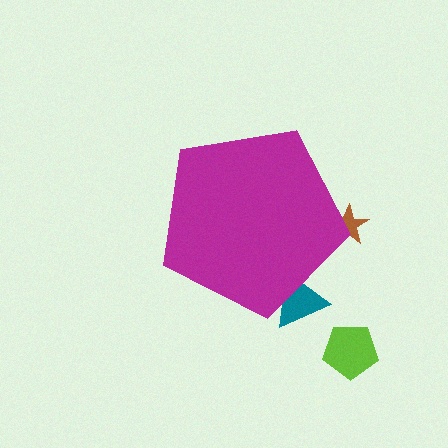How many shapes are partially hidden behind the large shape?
2 shapes are partially hidden.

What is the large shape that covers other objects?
A magenta pentagon.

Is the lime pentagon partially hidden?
No, the lime pentagon is fully visible.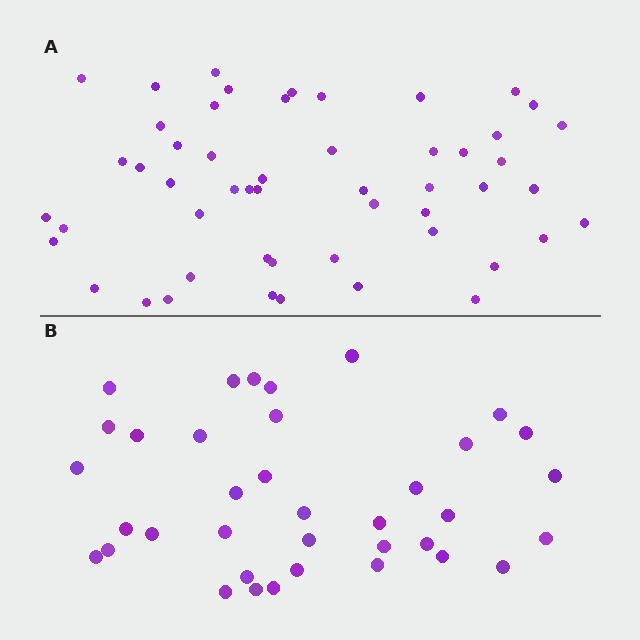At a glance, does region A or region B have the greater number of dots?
Region A (the top region) has more dots.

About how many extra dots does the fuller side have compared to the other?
Region A has approximately 15 more dots than region B.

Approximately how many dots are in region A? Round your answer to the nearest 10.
About 50 dots. (The exact count is 52, which rounds to 50.)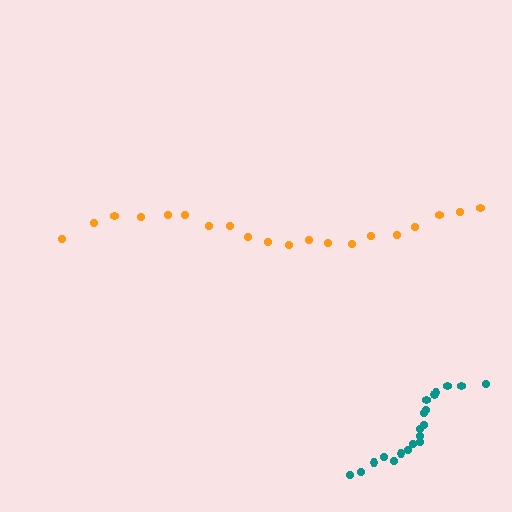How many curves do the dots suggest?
There are 2 distinct paths.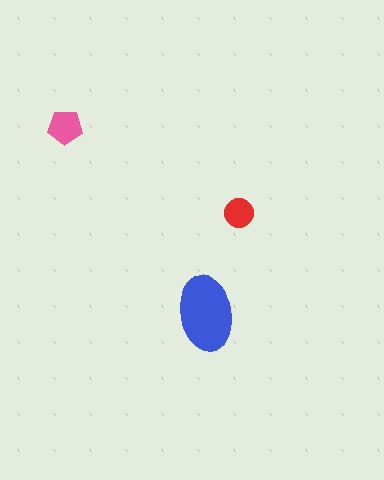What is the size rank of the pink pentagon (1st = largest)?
2nd.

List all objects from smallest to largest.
The red circle, the pink pentagon, the blue ellipse.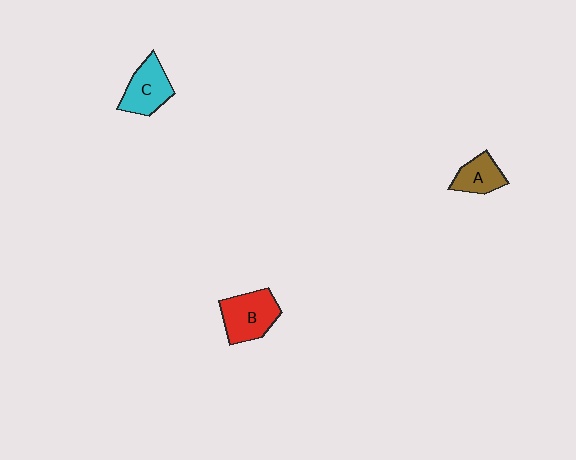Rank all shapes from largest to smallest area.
From largest to smallest: B (red), C (cyan), A (brown).